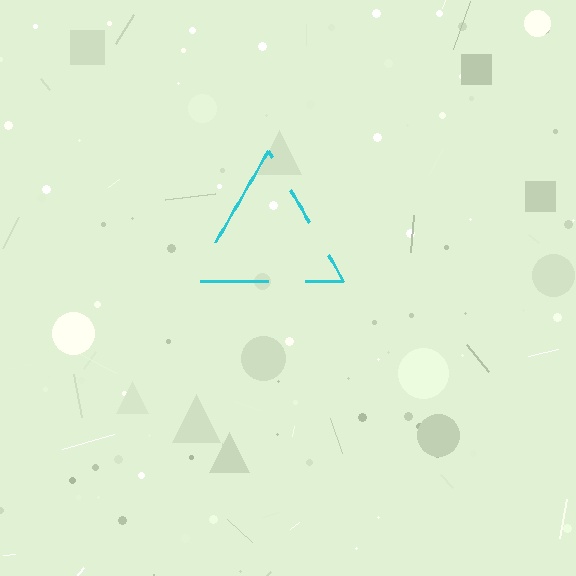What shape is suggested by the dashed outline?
The dashed outline suggests a triangle.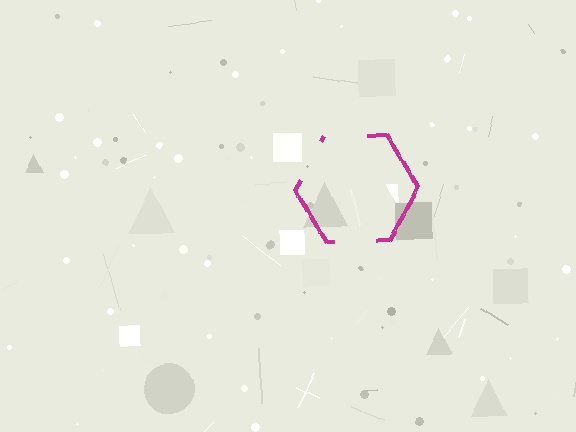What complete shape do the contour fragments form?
The contour fragments form a hexagon.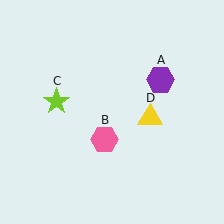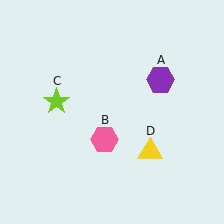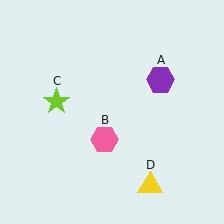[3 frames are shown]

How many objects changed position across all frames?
1 object changed position: yellow triangle (object D).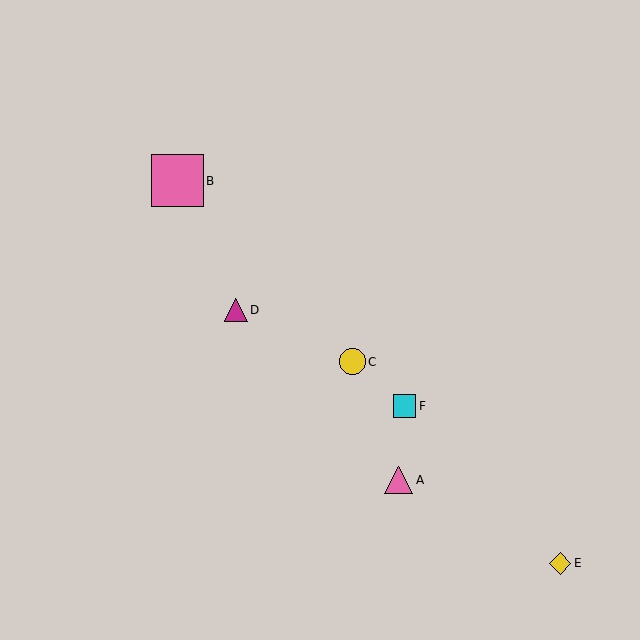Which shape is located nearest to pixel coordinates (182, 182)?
The pink square (labeled B) at (177, 181) is nearest to that location.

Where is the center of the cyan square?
The center of the cyan square is at (404, 406).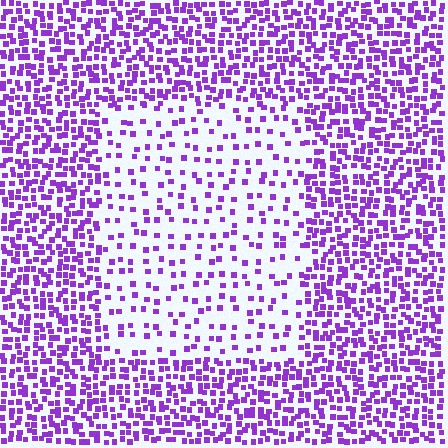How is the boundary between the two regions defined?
The boundary is defined by a change in element density (approximately 2.7x ratio). All elements are the same color, size, and shape.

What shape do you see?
I see a rectangle.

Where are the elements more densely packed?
The elements are more densely packed outside the rectangle boundary.